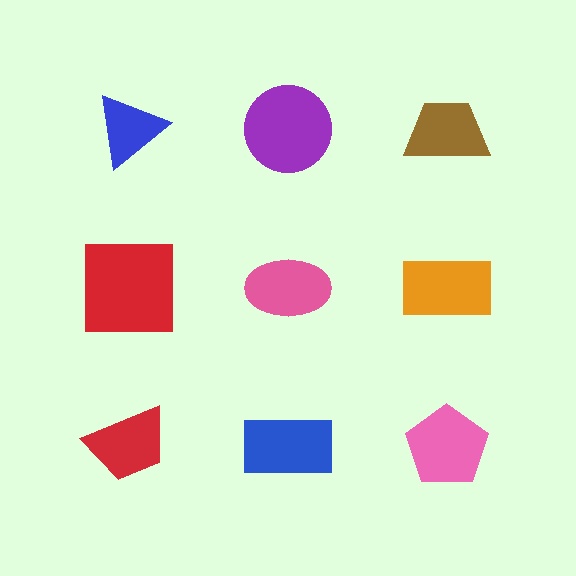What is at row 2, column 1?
A red square.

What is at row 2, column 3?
An orange rectangle.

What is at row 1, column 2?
A purple circle.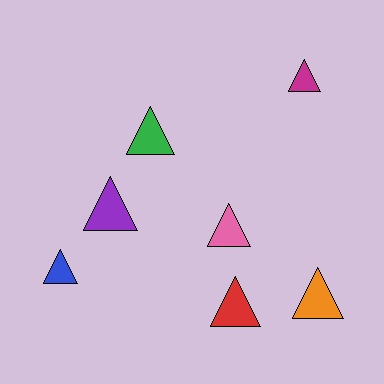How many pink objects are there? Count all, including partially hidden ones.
There is 1 pink object.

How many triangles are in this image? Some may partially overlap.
There are 7 triangles.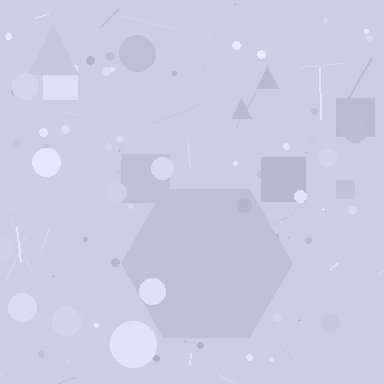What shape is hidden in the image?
A hexagon is hidden in the image.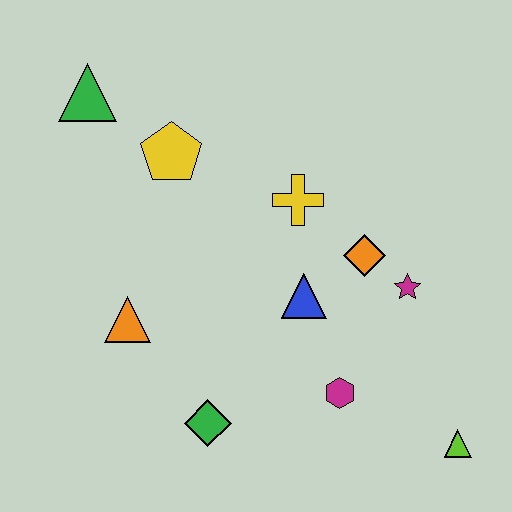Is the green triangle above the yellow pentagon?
Yes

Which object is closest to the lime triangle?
The magenta hexagon is closest to the lime triangle.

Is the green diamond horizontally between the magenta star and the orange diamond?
No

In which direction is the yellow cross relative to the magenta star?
The yellow cross is to the left of the magenta star.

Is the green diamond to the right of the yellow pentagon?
Yes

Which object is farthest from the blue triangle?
The green triangle is farthest from the blue triangle.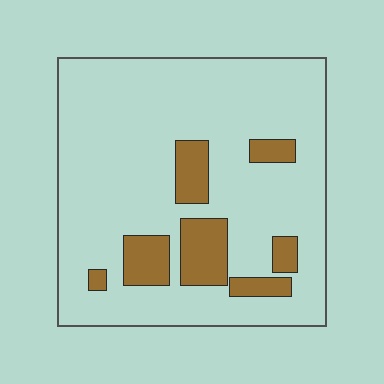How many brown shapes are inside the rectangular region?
7.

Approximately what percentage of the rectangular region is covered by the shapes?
Approximately 15%.